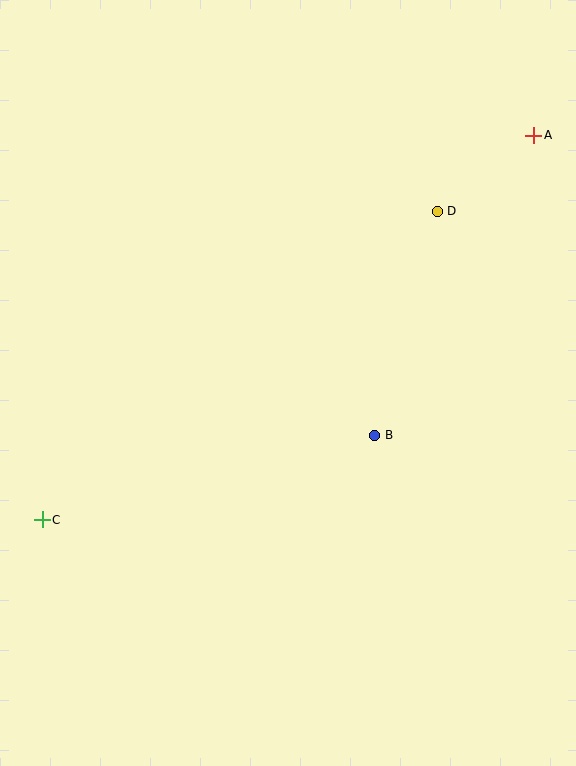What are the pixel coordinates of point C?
Point C is at (42, 520).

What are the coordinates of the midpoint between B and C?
The midpoint between B and C is at (208, 478).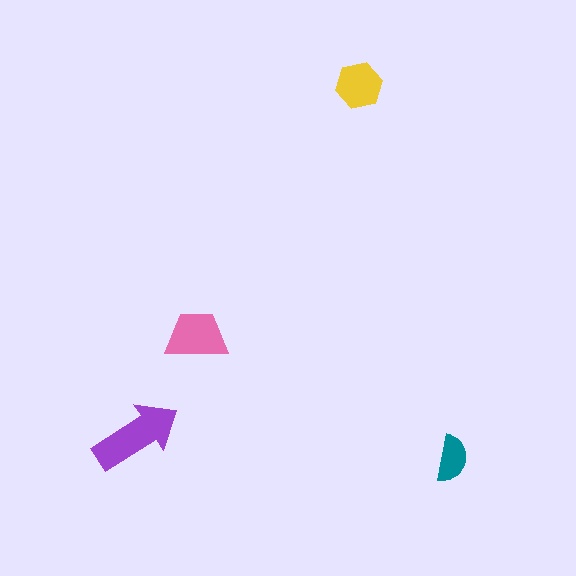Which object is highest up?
The yellow hexagon is topmost.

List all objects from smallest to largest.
The teal semicircle, the yellow hexagon, the pink trapezoid, the purple arrow.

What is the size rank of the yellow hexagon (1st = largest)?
3rd.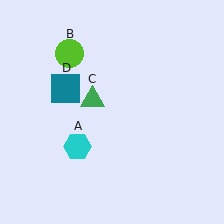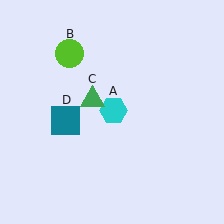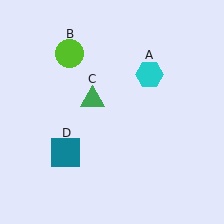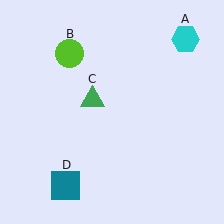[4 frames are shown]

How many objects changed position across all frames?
2 objects changed position: cyan hexagon (object A), teal square (object D).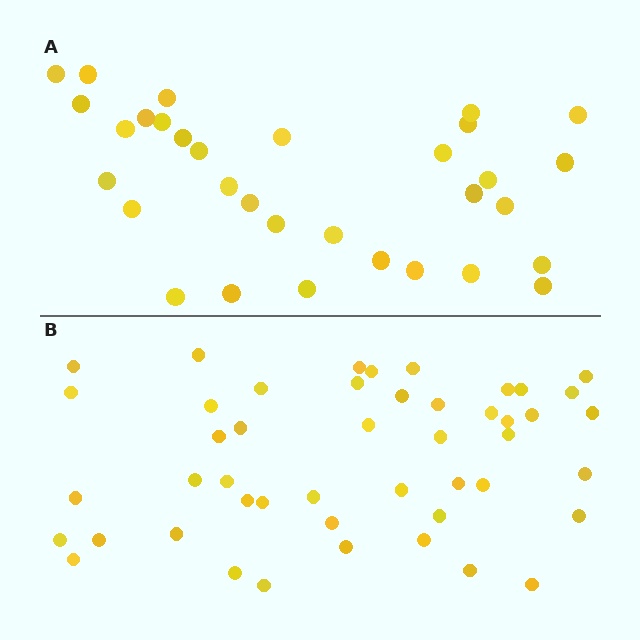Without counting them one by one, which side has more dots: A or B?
Region B (the bottom region) has more dots.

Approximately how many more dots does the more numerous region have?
Region B has approximately 15 more dots than region A.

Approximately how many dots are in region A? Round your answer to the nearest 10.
About 30 dots. (The exact count is 32, which rounds to 30.)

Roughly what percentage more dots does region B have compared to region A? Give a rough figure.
About 45% more.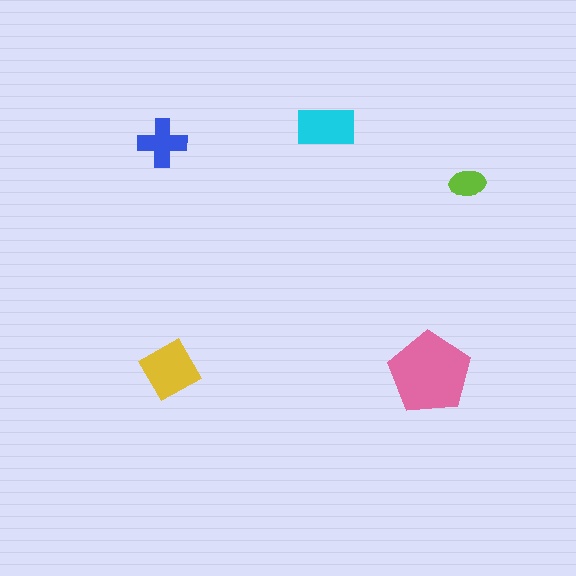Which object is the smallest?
The lime ellipse.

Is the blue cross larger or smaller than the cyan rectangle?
Smaller.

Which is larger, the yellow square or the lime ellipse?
The yellow square.